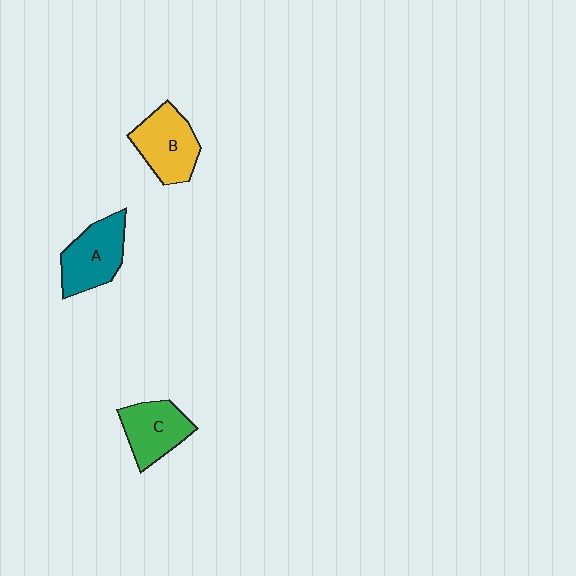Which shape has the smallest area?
Shape C (green).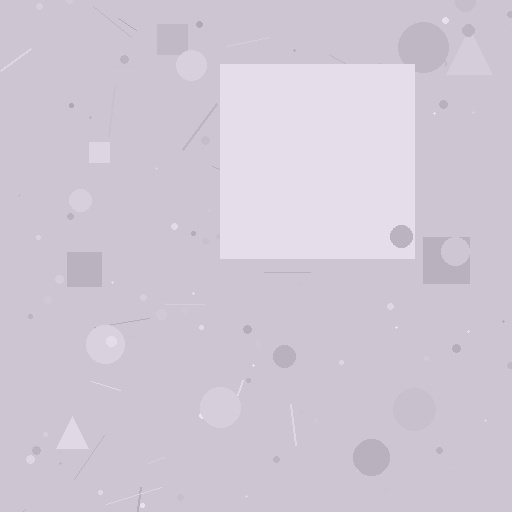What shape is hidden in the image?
A square is hidden in the image.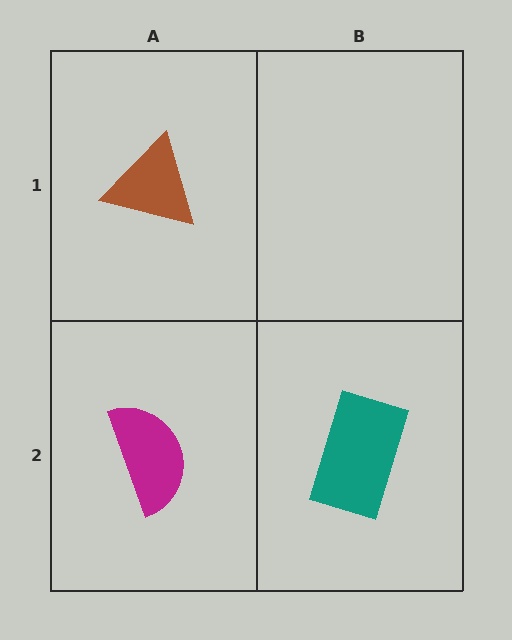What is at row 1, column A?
A brown triangle.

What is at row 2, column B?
A teal rectangle.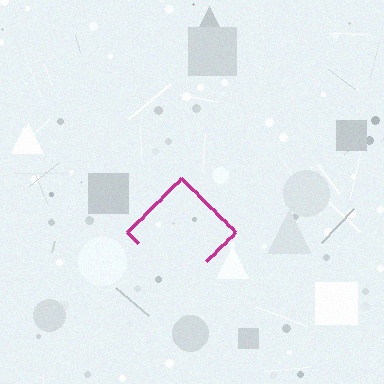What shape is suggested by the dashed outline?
The dashed outline suggests a diamond.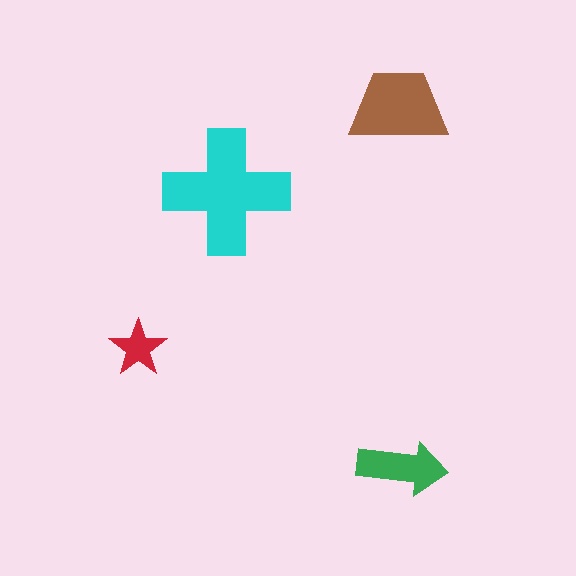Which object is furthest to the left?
The red star is leftmost.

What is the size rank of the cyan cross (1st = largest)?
1st.